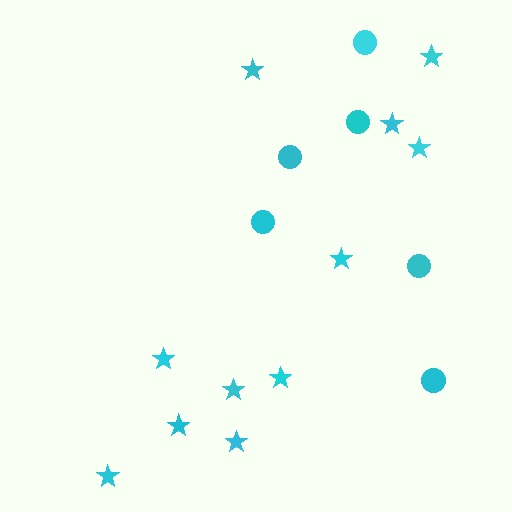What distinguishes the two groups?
There are 2 groups: one group of circles (6) and one group of stars (11).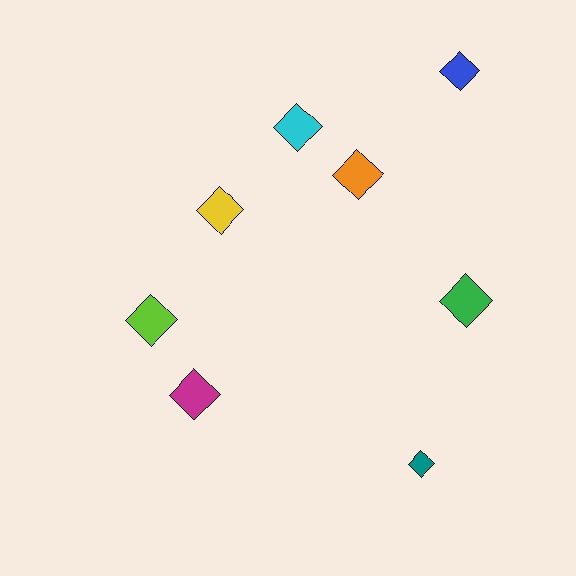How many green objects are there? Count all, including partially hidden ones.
There is 1 green object.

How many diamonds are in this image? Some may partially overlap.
There are 8 diamonds.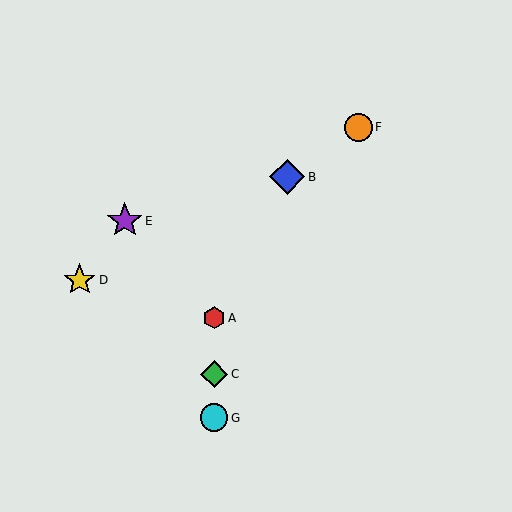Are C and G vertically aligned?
Yes, both are at x≈214.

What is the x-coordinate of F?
Object F is at x≈358.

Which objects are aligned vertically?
Objects A, C, G are aligned vertically.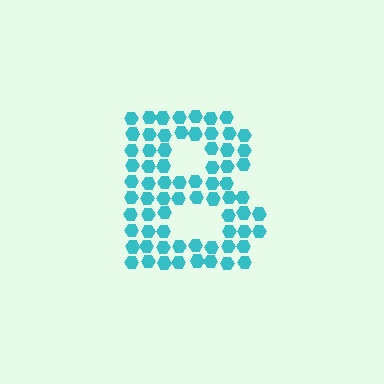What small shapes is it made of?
It is made of small hexagons.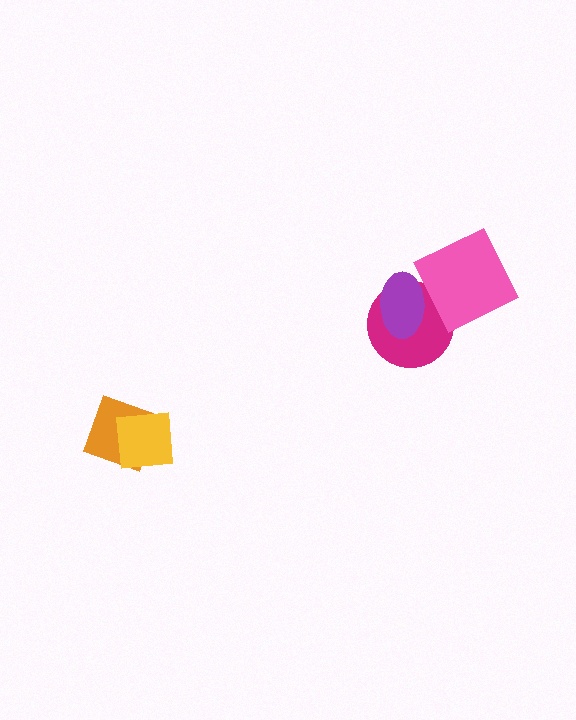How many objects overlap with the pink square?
1 object overlaps with the pink square.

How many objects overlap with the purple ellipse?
1 object overlaps with the purple ellipse.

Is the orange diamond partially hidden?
Yes, it is partially covered by another shape.